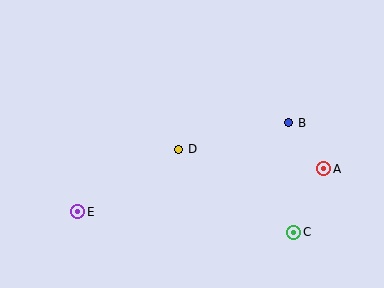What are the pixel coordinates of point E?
Point E is at (78, 212).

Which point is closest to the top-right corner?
Point B is closest to the top-right corner.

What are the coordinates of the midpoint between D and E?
The midpoint between D and E is at (128, 181).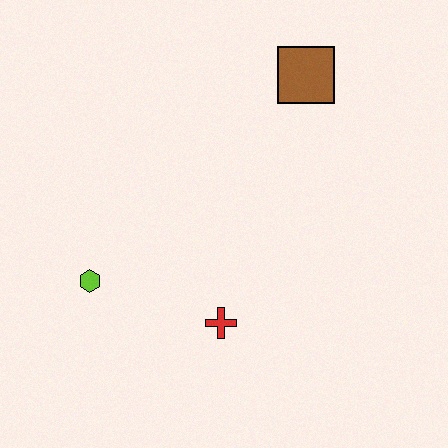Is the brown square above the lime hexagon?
Yes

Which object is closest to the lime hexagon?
The red cross is closest to the lime hexagon.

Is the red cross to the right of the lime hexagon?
Yes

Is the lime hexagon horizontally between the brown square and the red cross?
No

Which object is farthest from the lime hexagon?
The brown square is farthest from the lime hexagon.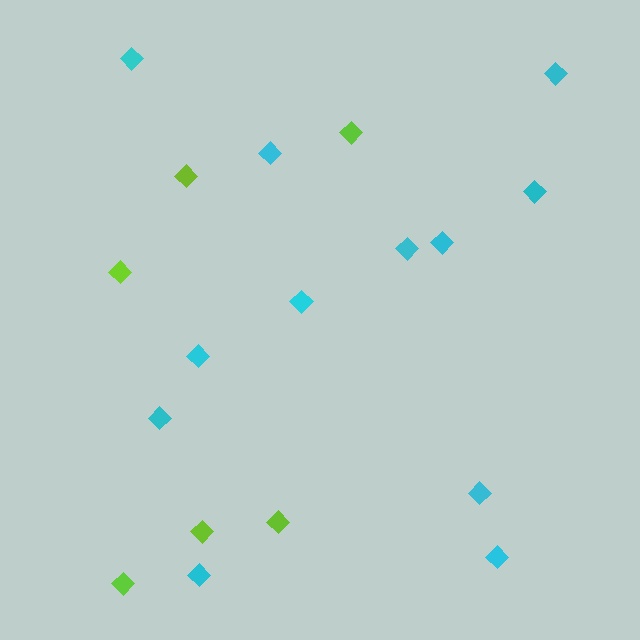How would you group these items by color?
There are 2 groups: one group of cyan diamonds (12) and one group of lime diamonds (6).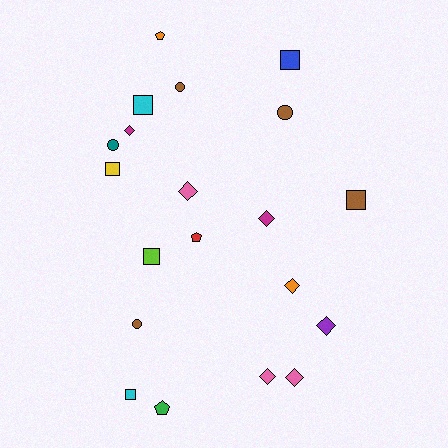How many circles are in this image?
There are 4 circles.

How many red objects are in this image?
There is 1 red object.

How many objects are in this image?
There are 20 objects.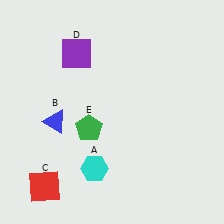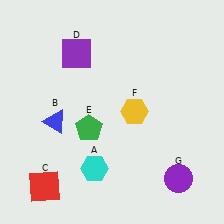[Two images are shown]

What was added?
A yellow hexagon (F), a purple circle (G) were added in Image 2.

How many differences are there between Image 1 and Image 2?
There are 2 differences between the two images.